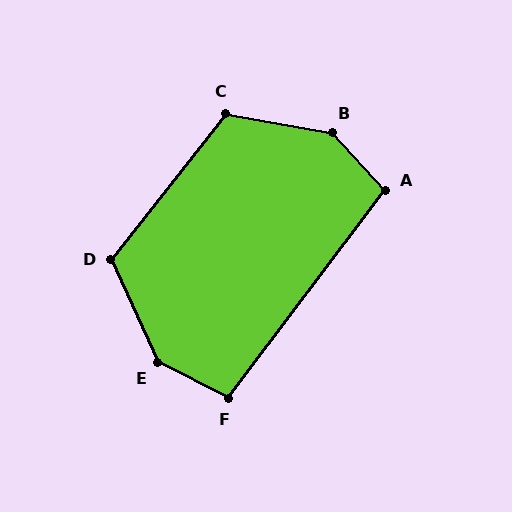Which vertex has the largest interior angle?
B, at approximately 142 degrees.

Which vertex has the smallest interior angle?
F, at approximately 100 degrees.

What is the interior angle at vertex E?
Approximately 141 degrees (obtuse).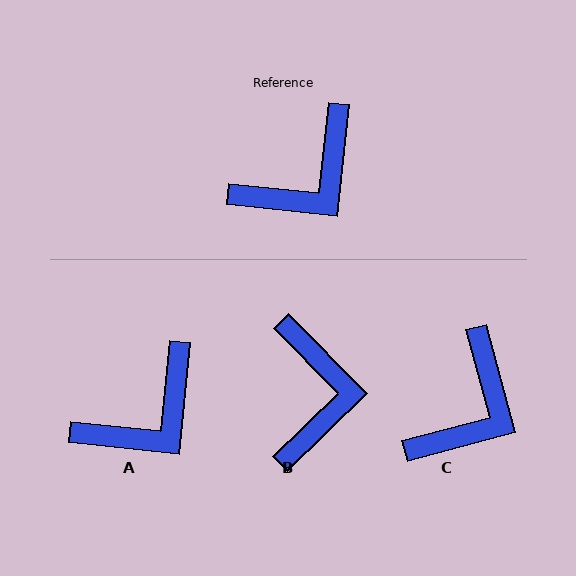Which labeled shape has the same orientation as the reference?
A.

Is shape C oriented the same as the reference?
No, it is off by about 21 degrees.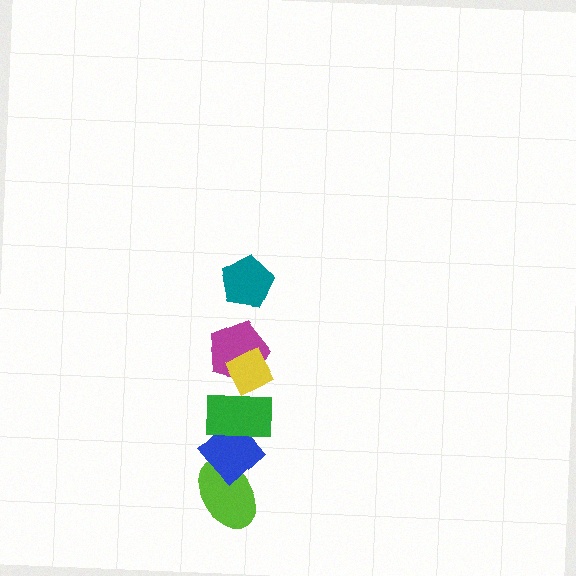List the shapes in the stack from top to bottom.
From top to bottom: the teal pentagon, the yellow diamond, the magenta pentagon, the green rectangle, the blue diamond, the lime ellipse.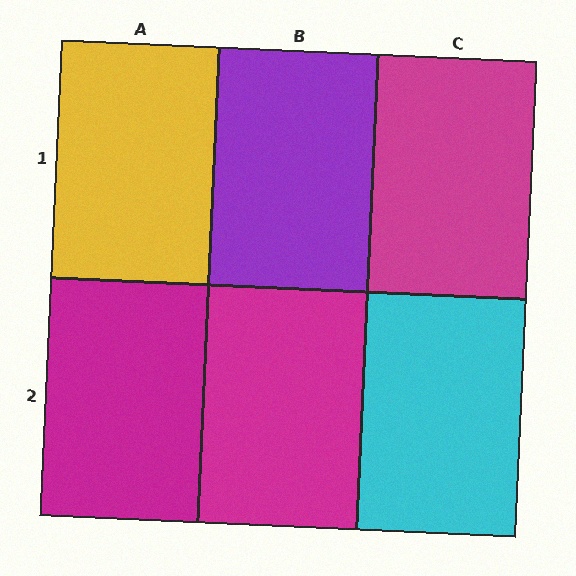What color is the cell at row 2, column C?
Cyan.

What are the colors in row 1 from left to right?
Yellow, purple, magenta.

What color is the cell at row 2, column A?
Magenta.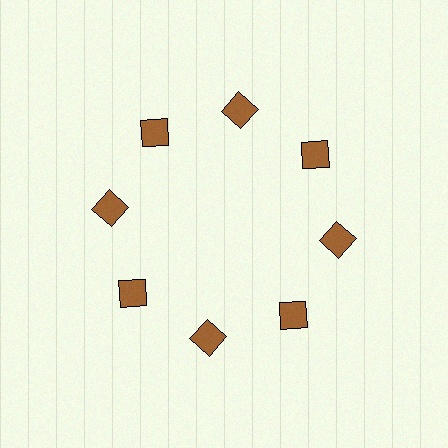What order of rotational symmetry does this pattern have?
This pattern has 8-fold rotational symmetry.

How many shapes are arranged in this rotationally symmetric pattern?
There are 8 shapes, arranged in 8 groups of 1.